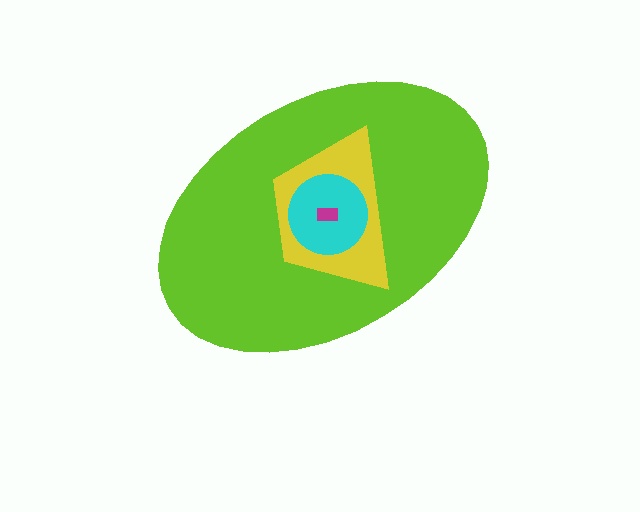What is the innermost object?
The magenta rectangle.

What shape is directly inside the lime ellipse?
The yellow trapezoid.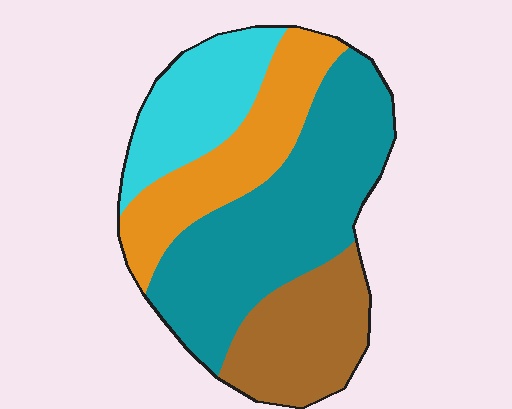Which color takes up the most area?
Teal, at roughly 40%.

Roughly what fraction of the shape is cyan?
Cyan takes up between a sixth and a third of the shape.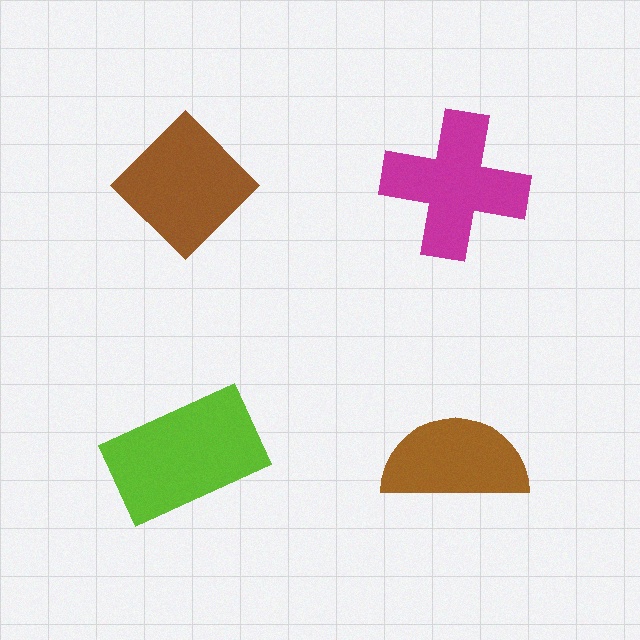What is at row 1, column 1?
A brown diamond.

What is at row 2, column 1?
A lime rectangle.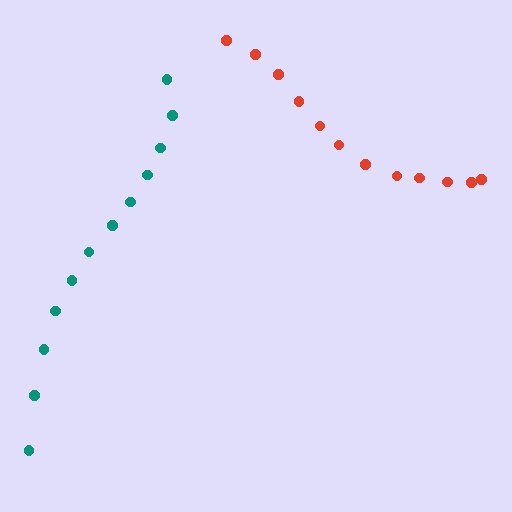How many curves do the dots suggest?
There are 2 distinct paths.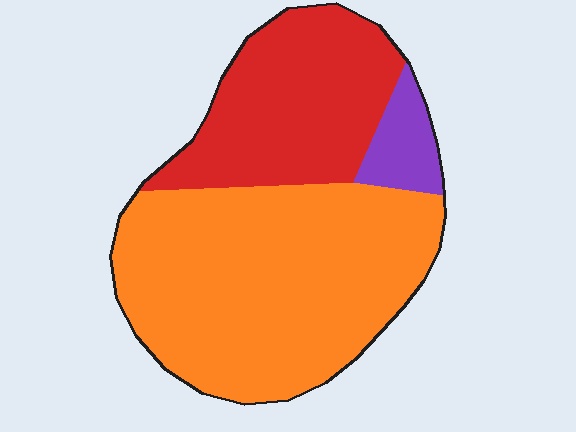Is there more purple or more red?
Red.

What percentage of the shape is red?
Red takes up about one third (1/3) of the shape.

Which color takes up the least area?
Purple, at roughly 5%.